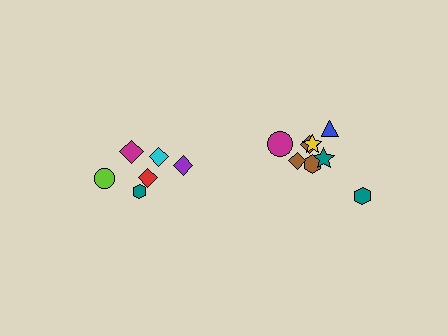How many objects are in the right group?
There are 8 objects.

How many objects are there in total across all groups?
There are 14 objects.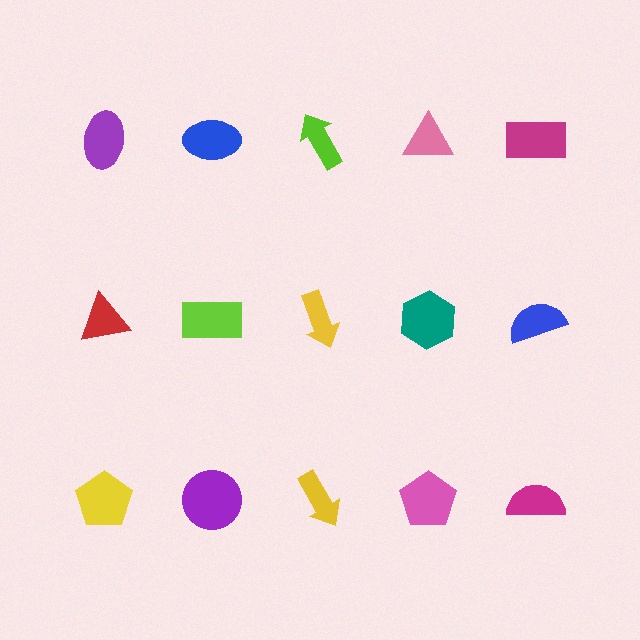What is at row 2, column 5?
A blue semicircle.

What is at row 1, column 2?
A blue ellipse.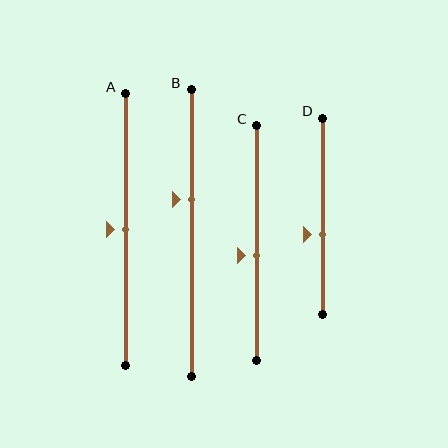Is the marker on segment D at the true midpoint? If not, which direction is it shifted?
No, the marker on segment D is shifted downward by about 9% of the segment length.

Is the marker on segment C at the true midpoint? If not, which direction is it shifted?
No, the marker on segment C is shifted downward by about 5% of the segment length.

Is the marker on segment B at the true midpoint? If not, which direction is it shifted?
No, the marker on segment B is shifted upward by about 12% of the segment length.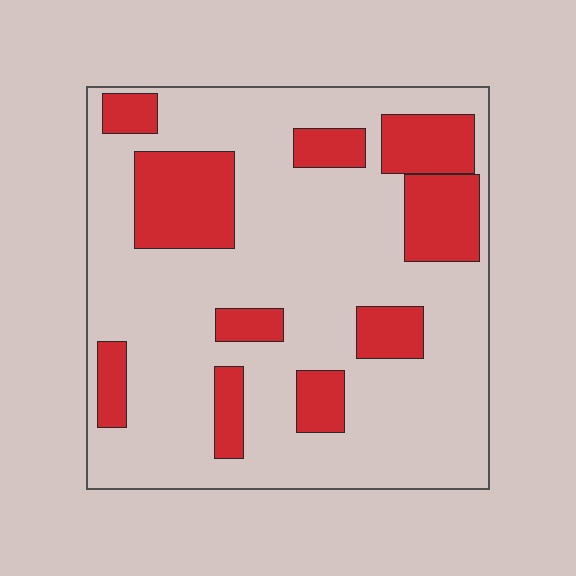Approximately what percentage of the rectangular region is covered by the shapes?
Approximately 25%.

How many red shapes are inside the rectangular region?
10.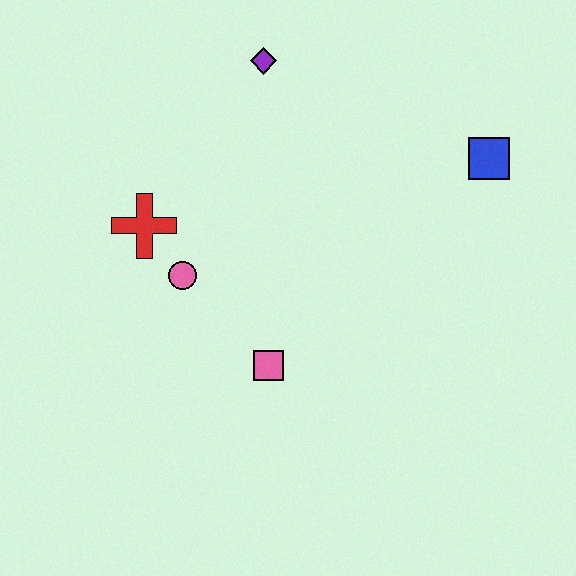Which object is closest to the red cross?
The pink circle is closest to the red cross.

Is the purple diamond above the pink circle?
Yes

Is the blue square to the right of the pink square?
Yes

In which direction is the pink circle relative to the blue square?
The pink circle is to the left of the blue square.